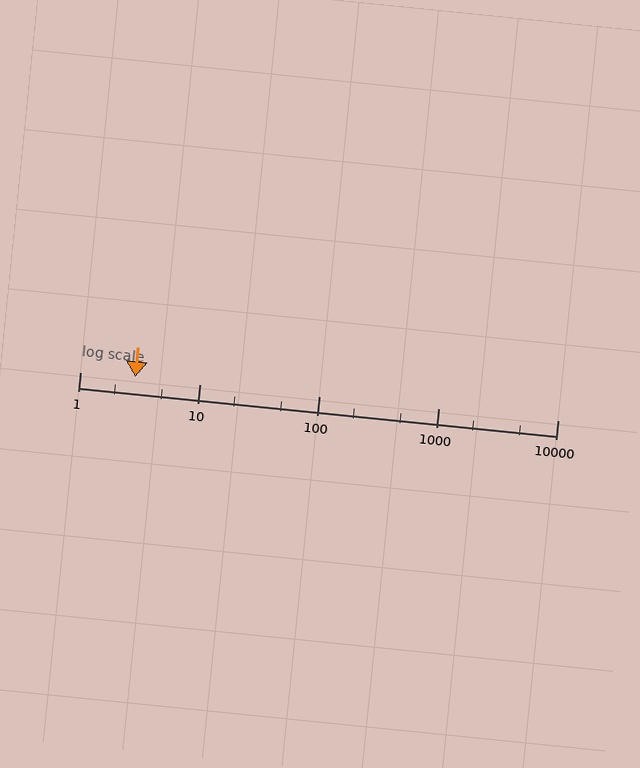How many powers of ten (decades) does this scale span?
The scale spans 4 decades, from 1 to 10000.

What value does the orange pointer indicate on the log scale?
The pointer indicates approximately 2.9.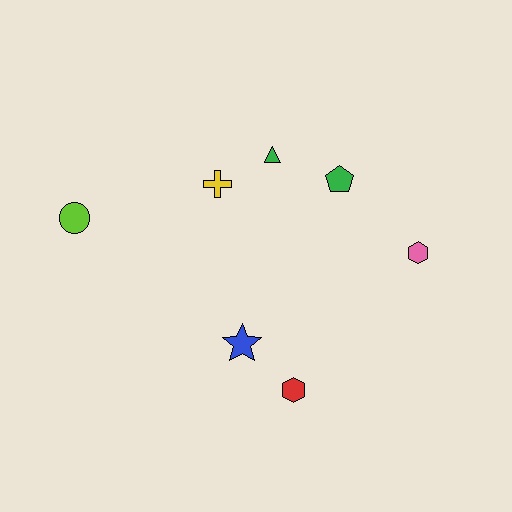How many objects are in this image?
There are 7 objects.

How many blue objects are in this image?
There is 1 blue object.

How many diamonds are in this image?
There are no diamonds.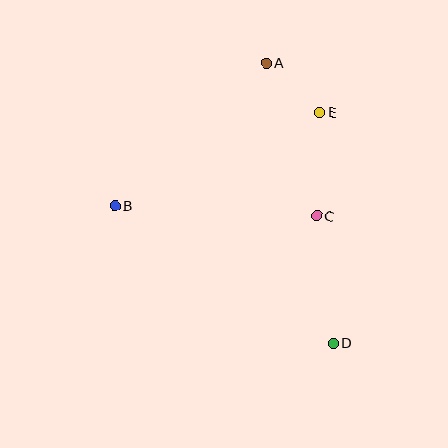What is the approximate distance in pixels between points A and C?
The distance between A and C is approximately 161 pixels.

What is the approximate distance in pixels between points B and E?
The distance between B and E is approximately 225 pixels.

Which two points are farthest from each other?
Points A and D are farthest from each other.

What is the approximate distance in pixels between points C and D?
The distance between C and D is approximately 129 pixels.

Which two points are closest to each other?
Points A and E are closest to each other.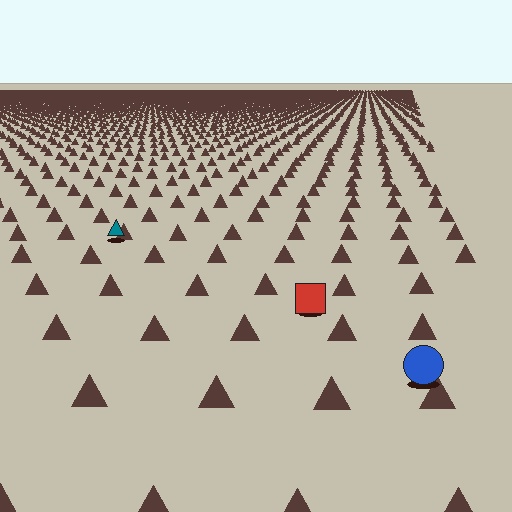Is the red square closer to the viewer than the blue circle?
No. The blue circle is closer — you can tell from the texture gradient: the ground texture is coarser near it.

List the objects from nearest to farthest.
From nearest to farthest: the blue circle, the red square, the teal triangle.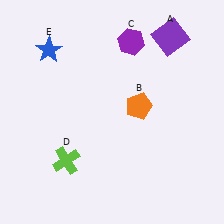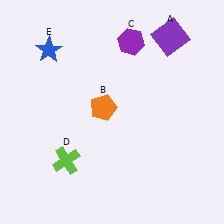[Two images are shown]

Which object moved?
The orange pentagon (B) moved left.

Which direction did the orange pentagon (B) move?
The orange pentagon (B) moved left.